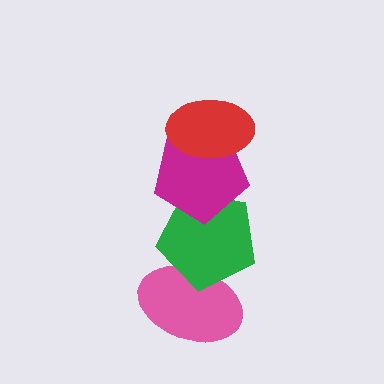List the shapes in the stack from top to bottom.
From top to bottom: the red ellipse, the magenta pentagon, the green pentagon, the pink ellipse.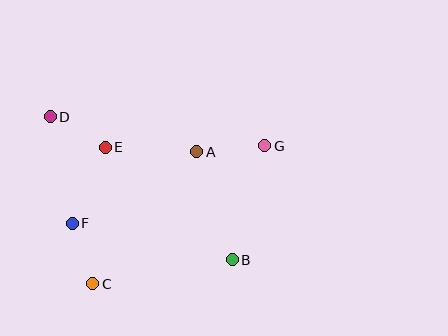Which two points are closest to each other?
Points D and E are closest to each other.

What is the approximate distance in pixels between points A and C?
The distance between A and C is approximately 168 pixels.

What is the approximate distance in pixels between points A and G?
The distance between A and G is approximately 68 pixels.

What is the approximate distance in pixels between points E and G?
The distance between E and G is approximately 159 pixels.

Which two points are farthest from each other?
Points B and D are farthest from each other.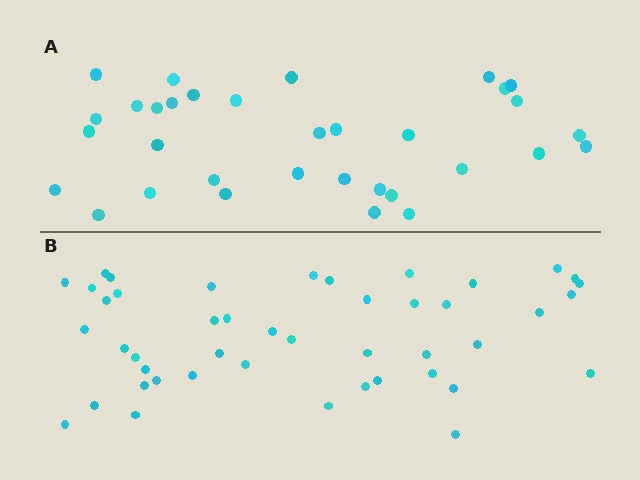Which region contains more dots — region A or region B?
Region B (the bottom region) has more dots.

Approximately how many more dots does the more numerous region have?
Region B has roughly 12 or so more dots than region A.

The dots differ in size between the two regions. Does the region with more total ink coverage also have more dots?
No. Region A has more total ink coverage because its dots are larger, but region B actually contains more individual dots. Total area can be misleading — the number of items is what matters here.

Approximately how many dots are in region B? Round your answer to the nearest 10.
About 40 dots. (The exact count is 45, which rounds to 40.)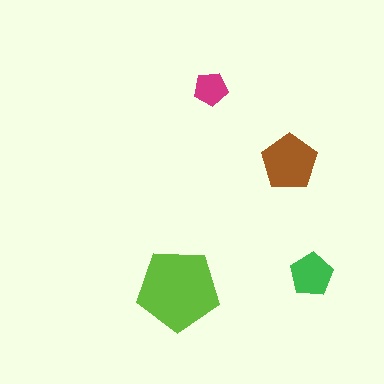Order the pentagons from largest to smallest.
the lime one, the brown one, the green one, the magenta one.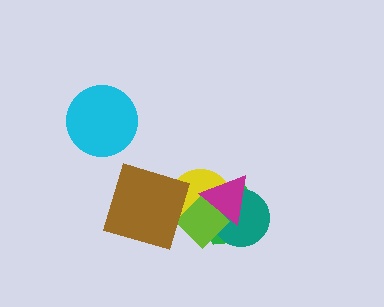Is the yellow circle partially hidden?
Yes, it is partially covered by another shape.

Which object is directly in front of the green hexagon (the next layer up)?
The yellow circle is directly in front of the green hexagon.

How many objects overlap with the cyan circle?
0 objects overlap with the cyan circle.